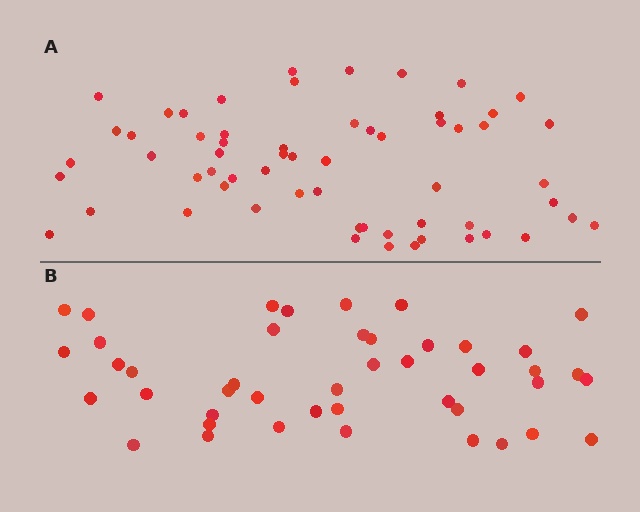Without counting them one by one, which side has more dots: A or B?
Region A (the top region) has more dots.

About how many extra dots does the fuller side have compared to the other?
Region A has approximately 15 more dots than region B.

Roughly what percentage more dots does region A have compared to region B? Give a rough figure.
About 35% more.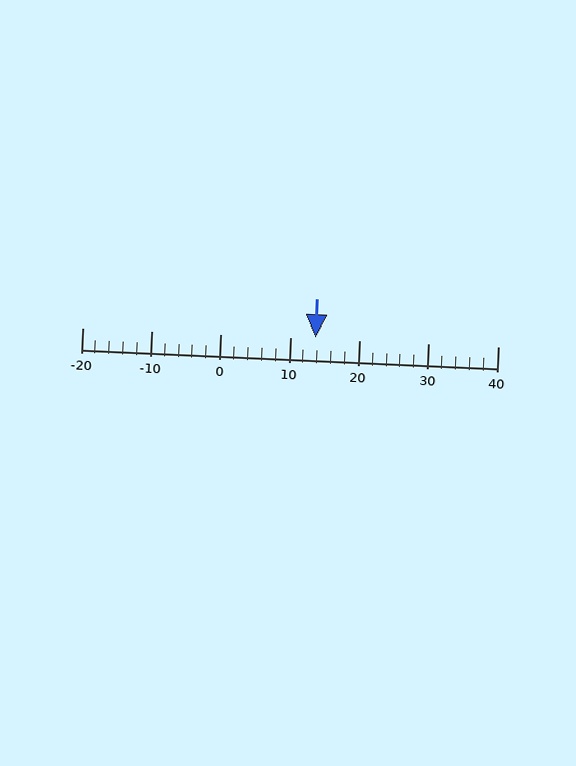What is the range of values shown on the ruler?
The ruler shows values from -20 to 40.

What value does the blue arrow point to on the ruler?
The blue arrow points to approximately 14.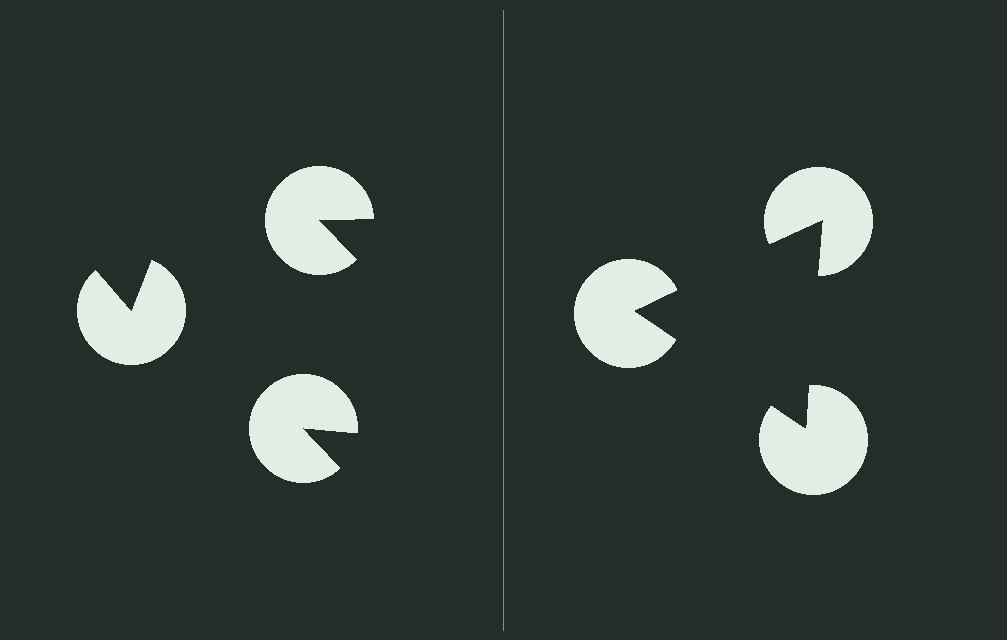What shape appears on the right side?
An illusory triangle.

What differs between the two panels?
The pac-man discs are positioned identically on both sides; only the wedge orientations differ. On the right they align to a triangle; on the left they are misaligned.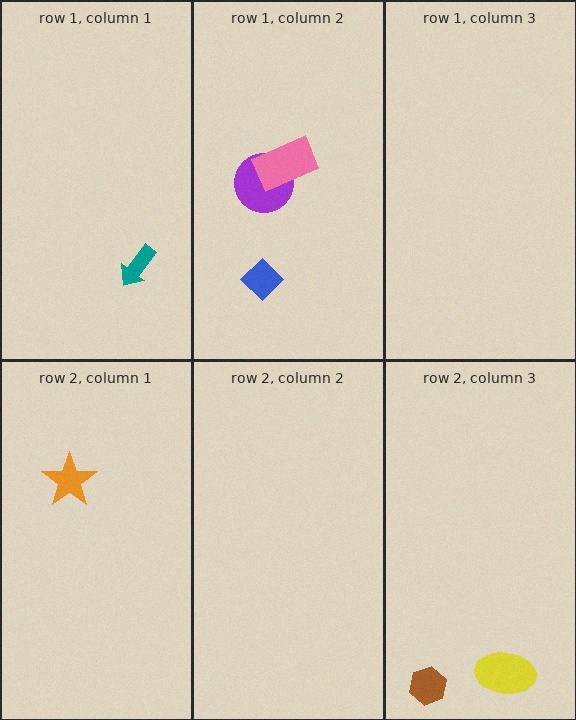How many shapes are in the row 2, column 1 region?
1.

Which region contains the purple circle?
The row 1, column 2 region.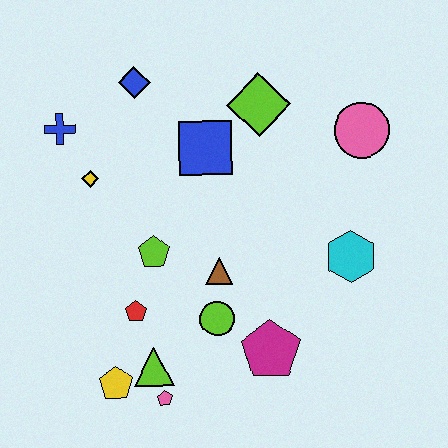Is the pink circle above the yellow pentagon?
Yes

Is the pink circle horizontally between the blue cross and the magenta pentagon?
No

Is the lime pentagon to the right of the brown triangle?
No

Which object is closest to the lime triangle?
The pink pentagon is closest to the lime triangle.